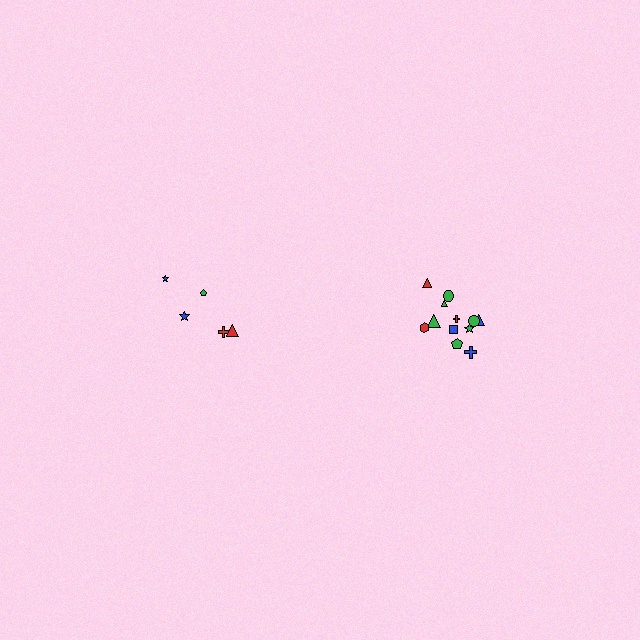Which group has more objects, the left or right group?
The right group.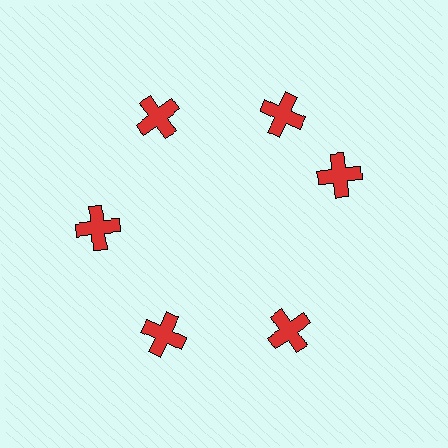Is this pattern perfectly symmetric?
No. The 6 red crosses are arranged in a ring, but one element near the 3 o'clock position is rotated out of alignment along the ring, breaking the 6-fold rotational symmetry.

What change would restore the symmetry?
The symmetry would be restored by rotating it back into even spacing with its neighbors so that all 6 crosses sit at equal angles and equal distance from the center.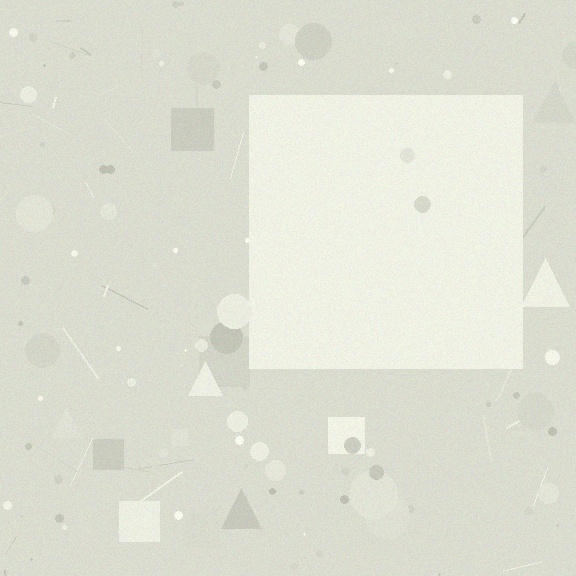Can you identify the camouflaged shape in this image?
The camouflaged shape is a square.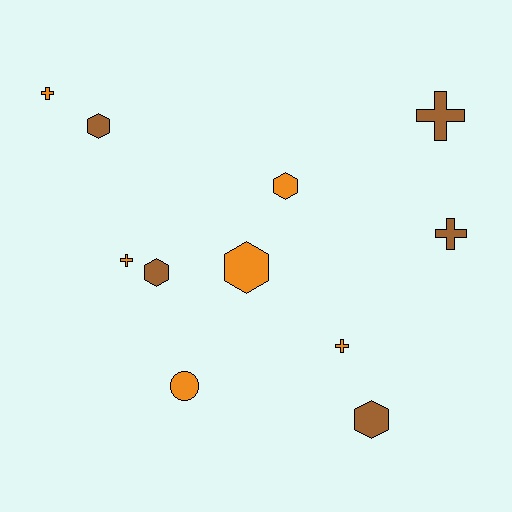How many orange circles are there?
There is 1 orange circle.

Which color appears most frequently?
Orange, with 6 objects.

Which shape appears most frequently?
Hexagon, with 5 objects.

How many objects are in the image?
There are 11 objects.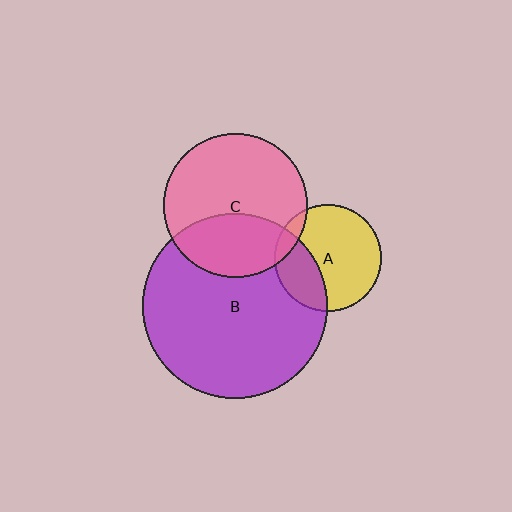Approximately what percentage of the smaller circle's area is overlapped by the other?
Approximately 30%.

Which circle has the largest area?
Circle B (purple).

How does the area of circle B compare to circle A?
Approximately 3.0 times.